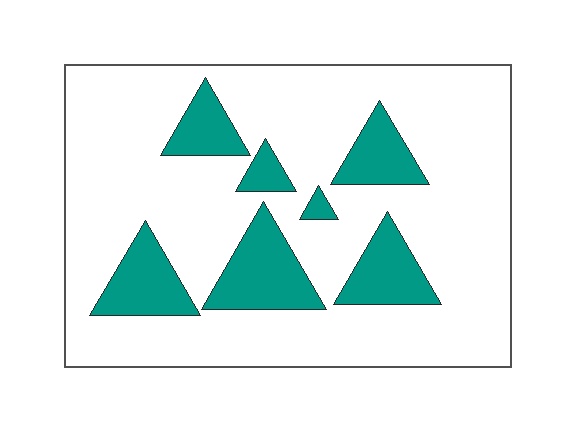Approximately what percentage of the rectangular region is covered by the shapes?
Approximately 20%.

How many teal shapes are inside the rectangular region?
7.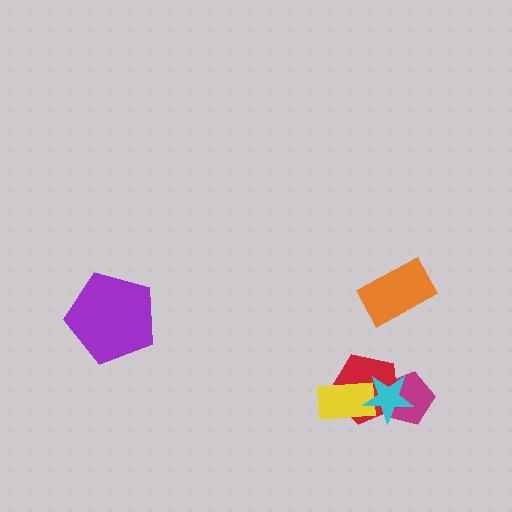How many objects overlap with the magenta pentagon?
2 objects overlap with the magenta pentagon.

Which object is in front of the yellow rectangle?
The cyan star is in front of the yellow rectangle.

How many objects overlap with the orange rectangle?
0 objects overlap with the orange rectangle.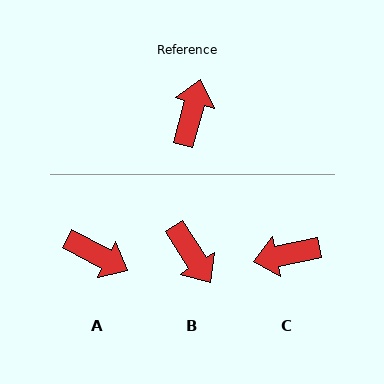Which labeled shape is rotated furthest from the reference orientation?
B, about 132 degrees away.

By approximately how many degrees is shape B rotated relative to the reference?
Approximately 132 degrees clockwise.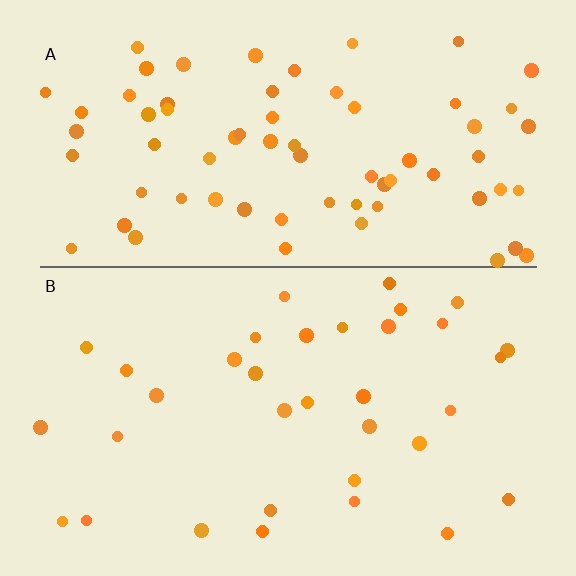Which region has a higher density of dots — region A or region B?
A (the top).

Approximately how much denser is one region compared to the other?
Approximately 2.0× — region A over region B.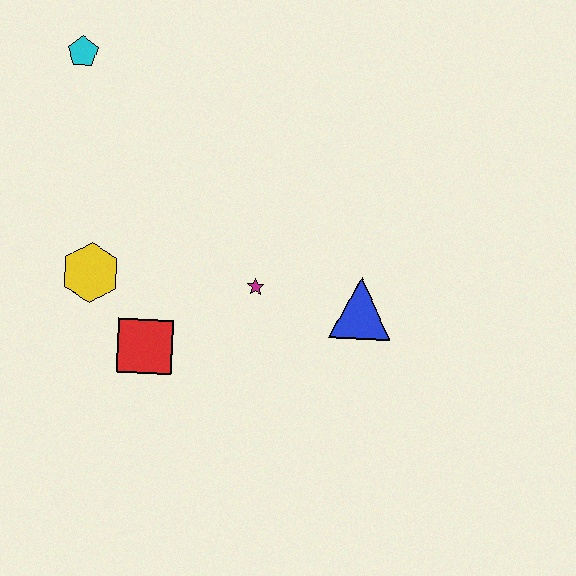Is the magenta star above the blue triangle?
Yes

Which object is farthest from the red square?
The cyan pentagon is farthest from the red square.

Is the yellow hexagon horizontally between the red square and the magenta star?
No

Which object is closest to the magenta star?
The blue triangle is closest to the magenta star.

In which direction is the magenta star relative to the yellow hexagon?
The magenta star is to the right of the yellow hexagon.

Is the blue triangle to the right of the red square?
Yes